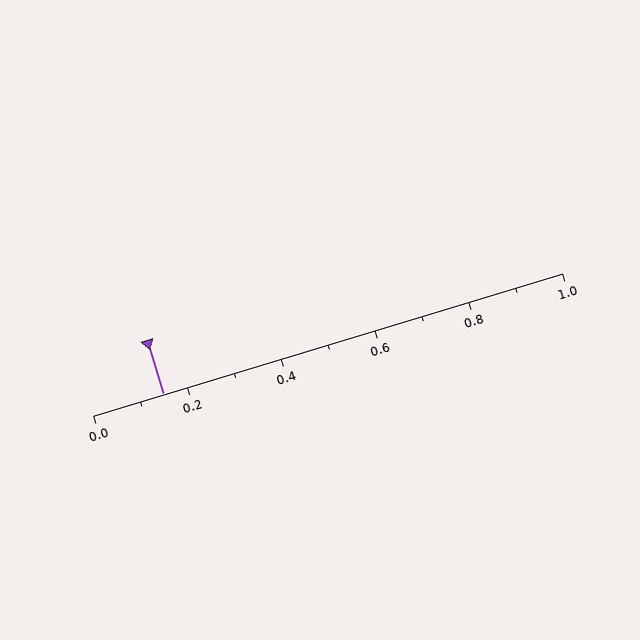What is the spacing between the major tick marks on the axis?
The major ticks are spaced 0.2 apart.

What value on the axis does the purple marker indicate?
The marker indicates approximately 0.15.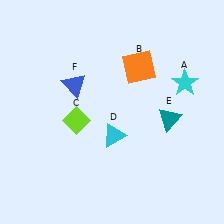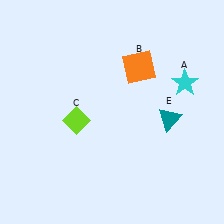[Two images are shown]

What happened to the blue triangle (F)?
The blue triangle (F) was removed in Image 2. It was in the top-left area of Image 1.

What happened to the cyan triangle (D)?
The cyan triangle (D) was removed in Image 2. It was in the bottom-right area of Image 1.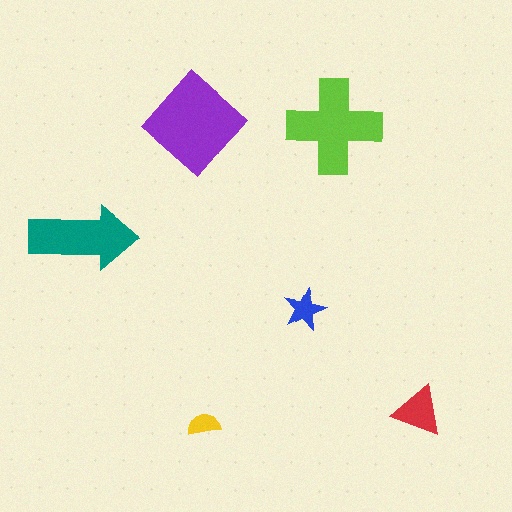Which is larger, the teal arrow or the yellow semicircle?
The teal arrow.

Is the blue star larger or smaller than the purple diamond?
Smaller.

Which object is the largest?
The purple diamond.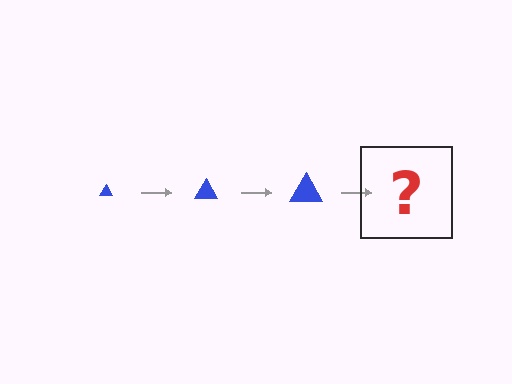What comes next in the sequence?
The next element should be a blue triangle, larger than the previous one.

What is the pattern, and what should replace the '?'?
The pattern is that the triangle gets progressively larger each step. The '?' should be a blue triangle, larger than the previous one.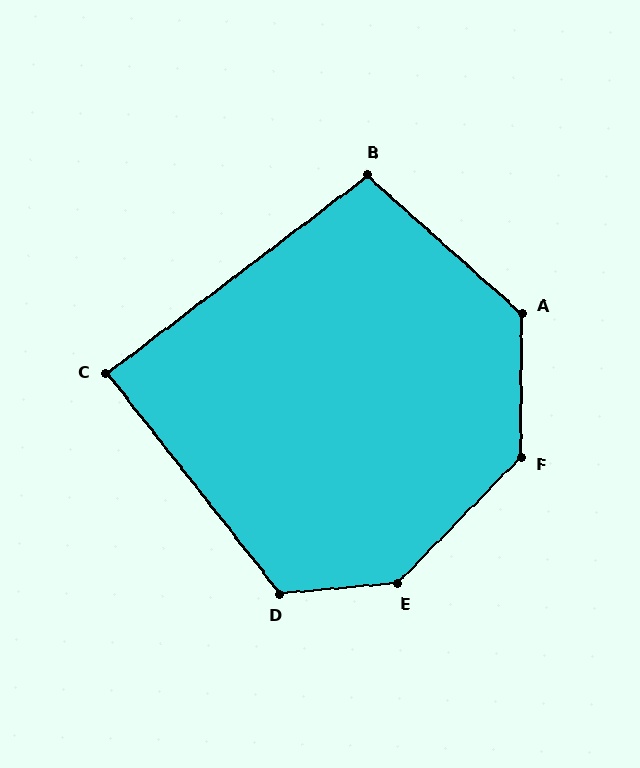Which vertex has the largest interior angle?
E, at approximately 140 degrees.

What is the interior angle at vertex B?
Approximately 101 degrees (obtuse).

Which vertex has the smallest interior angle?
C, at approximately 89 degrees.